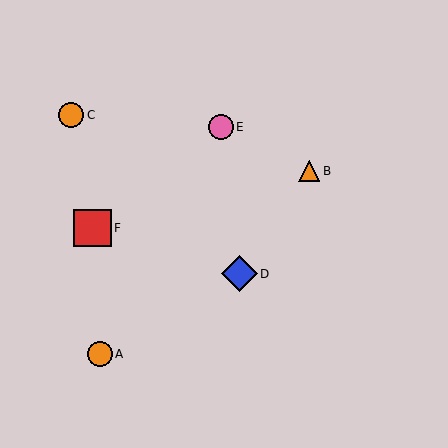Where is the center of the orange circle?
The center of the orange circle is at (71, 115).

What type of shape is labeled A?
Shape A is an orange circle.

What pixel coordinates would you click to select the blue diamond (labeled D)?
Click at (239, 274) to select the blue diamond D.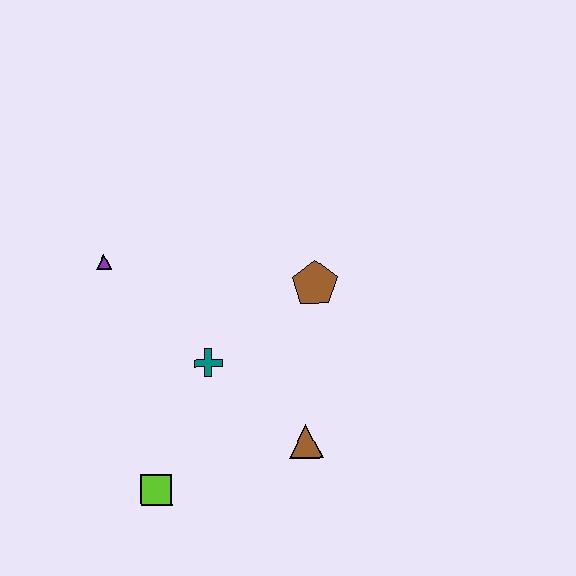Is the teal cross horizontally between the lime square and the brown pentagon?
Yes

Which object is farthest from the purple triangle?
The brown triangle is farthest from the purple triangle.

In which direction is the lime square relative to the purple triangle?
The lime square is below the purple triangle.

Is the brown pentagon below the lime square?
No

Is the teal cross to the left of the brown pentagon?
Yes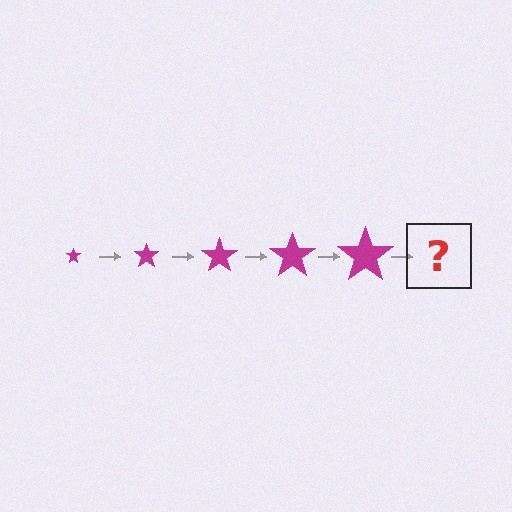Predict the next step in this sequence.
The next step is a magenta star, larger than the previous one.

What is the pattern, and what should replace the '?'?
The pattern is that the star gets progressively larger each step. The '?' should be a magenta star, larger than the previous one.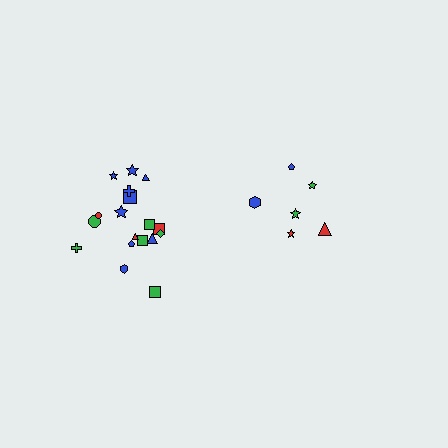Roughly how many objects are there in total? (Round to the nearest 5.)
Roughly 25 objects in total.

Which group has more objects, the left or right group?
The left group.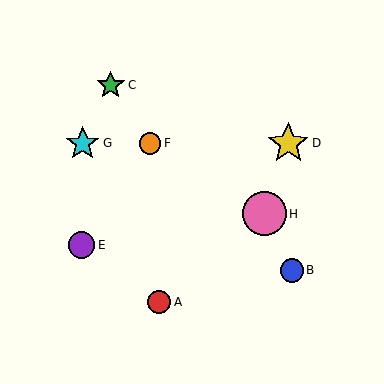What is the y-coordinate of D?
Object D is at y≈143.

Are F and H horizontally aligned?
No, F is at y≈143 and H is at y≈214.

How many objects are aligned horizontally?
3 objects (D, F, G) are aligned horizontally.